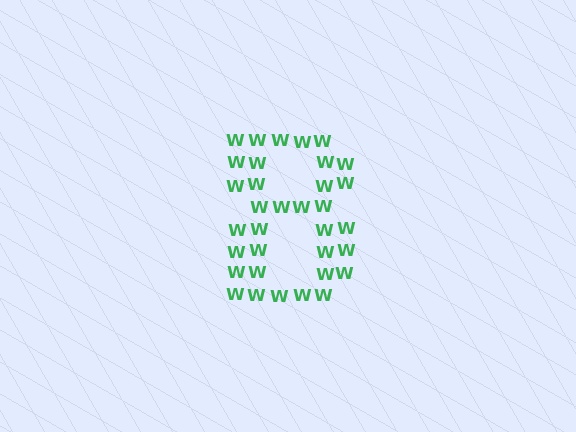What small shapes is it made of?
It is made of small letter W's.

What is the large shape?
The large shape is the digit 8.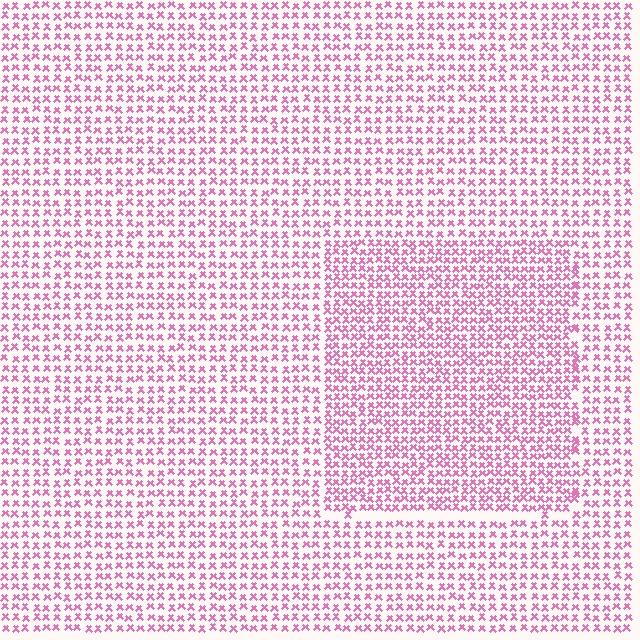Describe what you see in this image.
The image contains small pink elements arranged at two different densities. A rectangle-shaped region is visible where the elements are more densely packed than the surrounding area.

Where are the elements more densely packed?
The elements are more densely packed inside the rectangle boundary.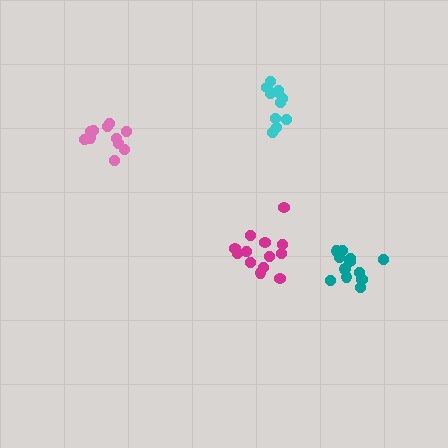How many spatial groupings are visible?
There are 4 spatial groupings.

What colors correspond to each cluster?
The clusters are colored: magenta, teal, cyan, pink.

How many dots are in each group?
Group 1: 13 dots, Group 2: 12 dots, Group 3: 12 dots, Group 4: 11 dots (48 total).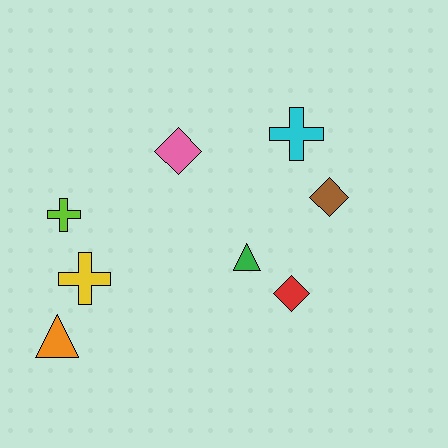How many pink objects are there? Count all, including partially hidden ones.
There is 1 pink object.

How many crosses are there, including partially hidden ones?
There are 3 crosses.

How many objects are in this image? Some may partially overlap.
There are 8 objects.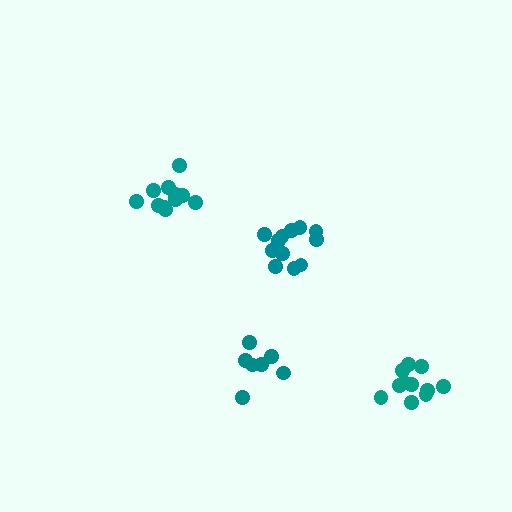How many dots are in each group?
Group 1: 11 dots, Group 2: 7 dots, Group 3: 12 dots, Group 4: 11 dots (41 total).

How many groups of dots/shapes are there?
There are 4 groups.